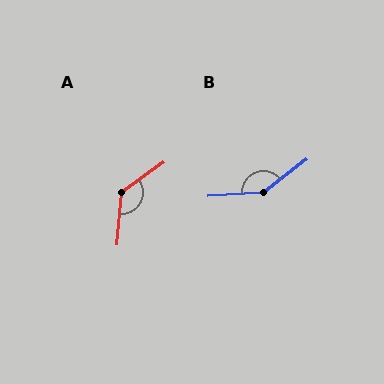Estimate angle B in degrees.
Approximately 146 degrees.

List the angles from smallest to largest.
A (131°), B (146°).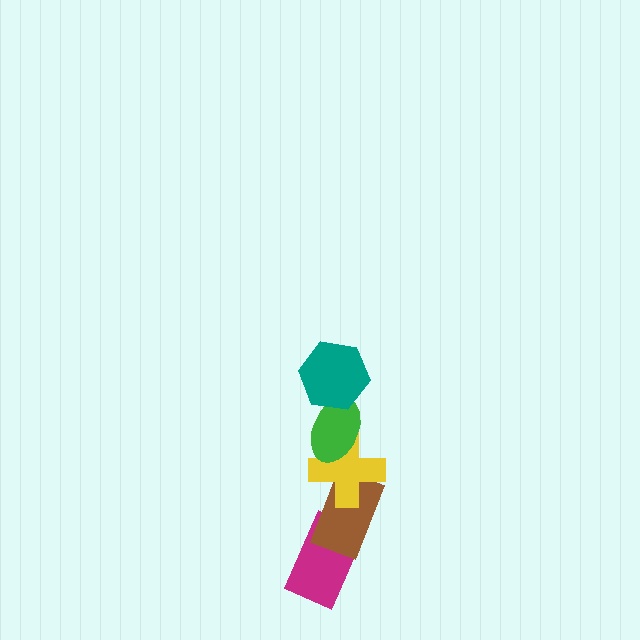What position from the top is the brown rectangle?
The brown rectangle is 4th from the top.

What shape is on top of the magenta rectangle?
The brown rectangle is on top of the magenta rectangle.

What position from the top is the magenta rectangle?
The magenta rectangle is 5th from the top.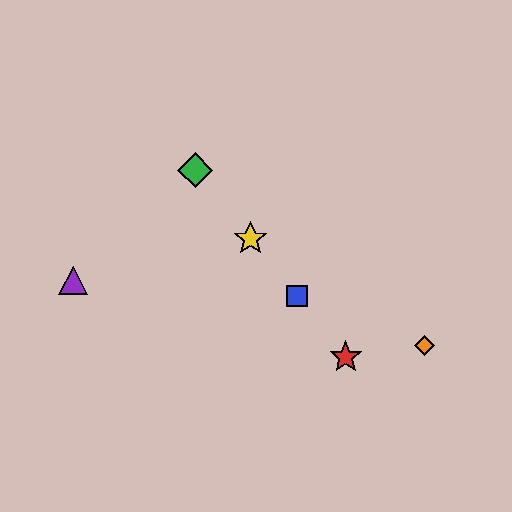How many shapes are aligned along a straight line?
4 shapes (the red star, the blue square, the green diamond, the yellow star) are aligned along a straight line.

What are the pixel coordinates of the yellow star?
The yellow star is at (250, 239).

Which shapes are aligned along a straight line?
The red star, the blue square, the green diamond, the yellow star are aligned along a straight line.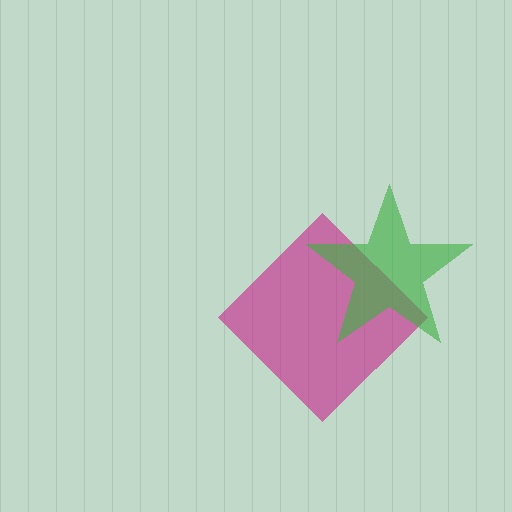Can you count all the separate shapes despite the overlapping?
Yes, there are 2 separate shapes.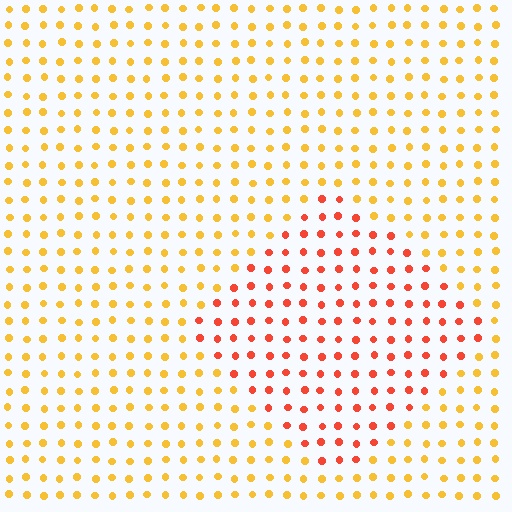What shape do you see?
I see a diamond.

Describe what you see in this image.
The image is filled with small yellow elements in a uniform arrangement. A diamond-shaped region is visible where the elements are tinted to a slightly different hue, forming a subtle color boundary.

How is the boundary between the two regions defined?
The boundary is defined purely by a slight shift in hue (about 38 degrees). Spacing, size, and orientation are identical on both sides.